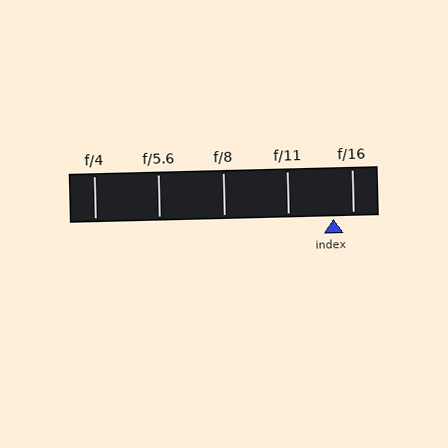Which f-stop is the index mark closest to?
The index mark is closest to f/16.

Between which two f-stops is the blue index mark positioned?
The index mark is between f/11 and f/16.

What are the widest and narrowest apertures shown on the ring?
The widest aperture shown is f/4 and the narrowest is f/16.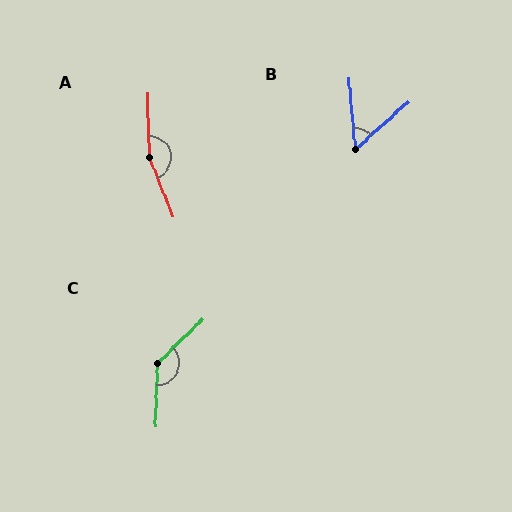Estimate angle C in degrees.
Approximately 137 degrees.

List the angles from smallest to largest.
B (54°), C (137°), A (159°).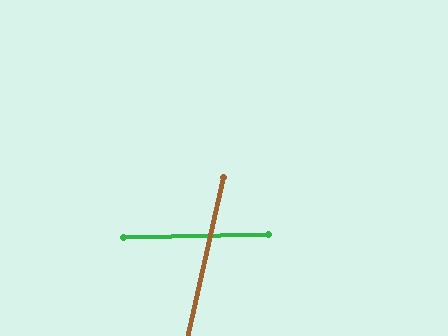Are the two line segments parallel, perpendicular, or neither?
Neither parallel nor perpendicular — they differ by about 76°.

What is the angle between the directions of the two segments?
Approximately 76 degrees.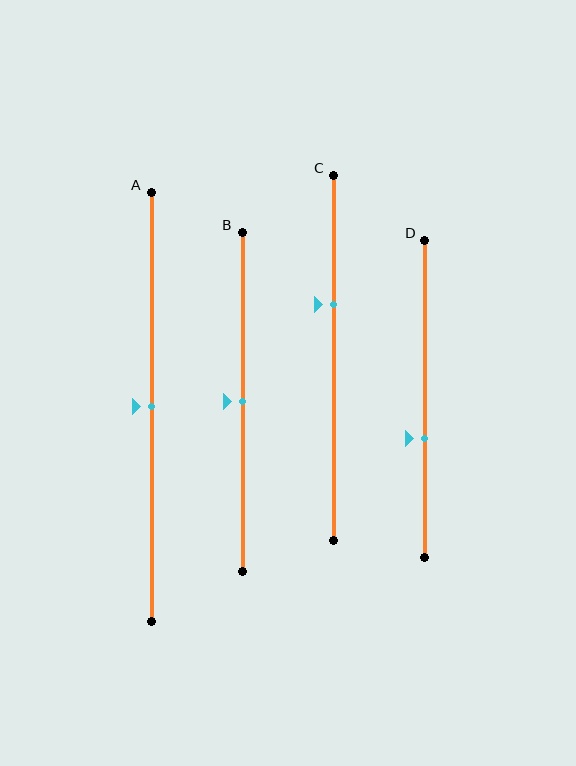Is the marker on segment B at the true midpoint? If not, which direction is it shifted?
Yes, the marker on segment B is at the true midpoint.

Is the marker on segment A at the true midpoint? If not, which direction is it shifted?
Yes, the marker on segment A is at the true midpoint.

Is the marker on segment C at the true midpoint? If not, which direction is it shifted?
No, the marker on segment C is shifted upward by about 15% of the segment length.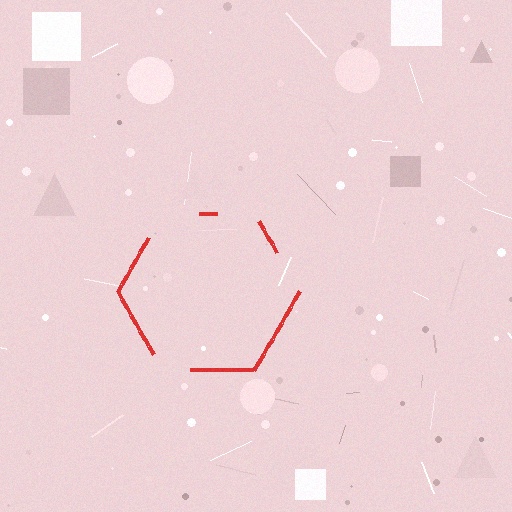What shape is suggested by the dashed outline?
The dashed outline suggests a hexagon.